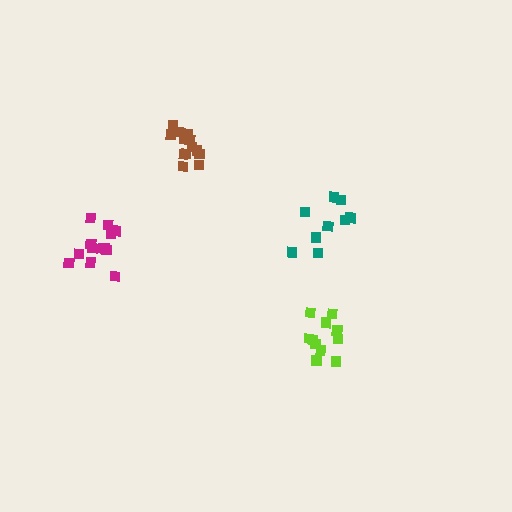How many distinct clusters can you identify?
There are 4 distinct clusters.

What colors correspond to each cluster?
The clusters are colored: lime, magenta, teal, brown.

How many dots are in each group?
Group 1: 11 dots, Group 2: 13 dots, Group 3: 9 dots, Group 4: 14 dots (47 total).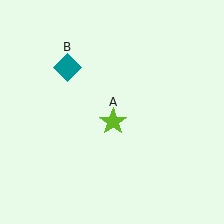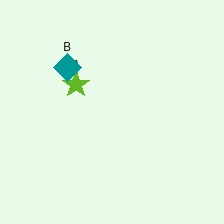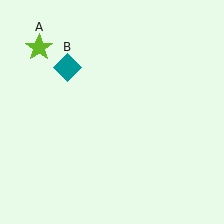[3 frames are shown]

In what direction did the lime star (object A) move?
The lime star (object A) moved up and to the left.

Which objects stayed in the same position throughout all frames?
Teal diamond (object B) remained stationary.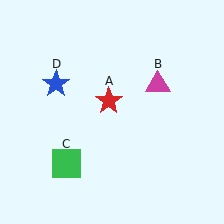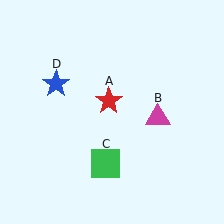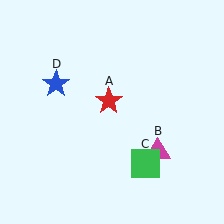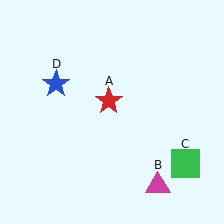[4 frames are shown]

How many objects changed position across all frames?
2 objects changed position: magenta triangle (object B), green square (object C).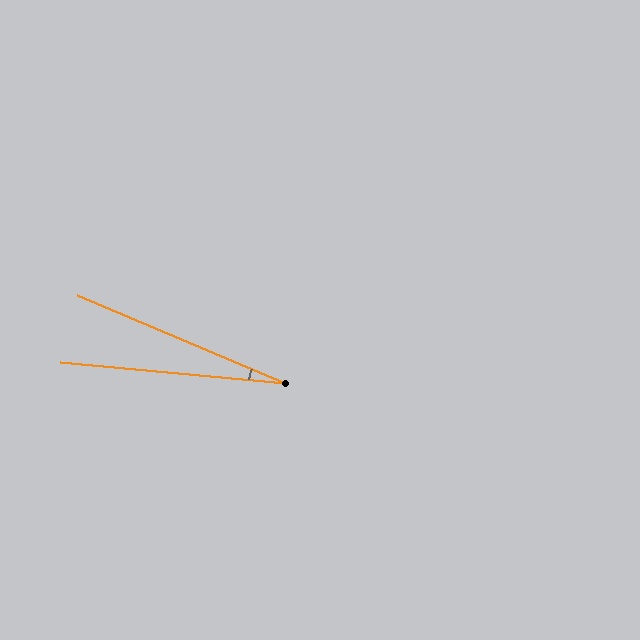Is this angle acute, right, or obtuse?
It is acute.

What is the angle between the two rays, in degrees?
Approximately 18 degrees.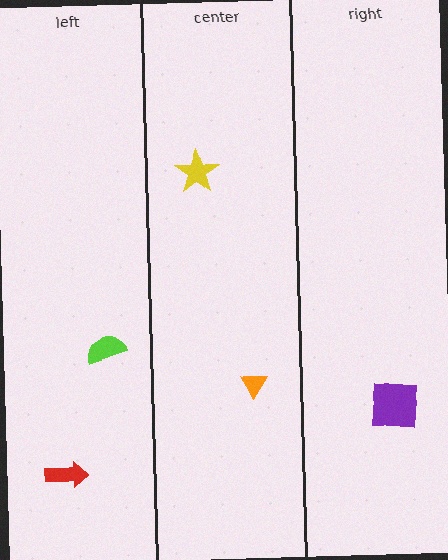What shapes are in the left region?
The red arrow, the lime semicircle.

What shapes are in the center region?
The orange triangle, the yellow star.